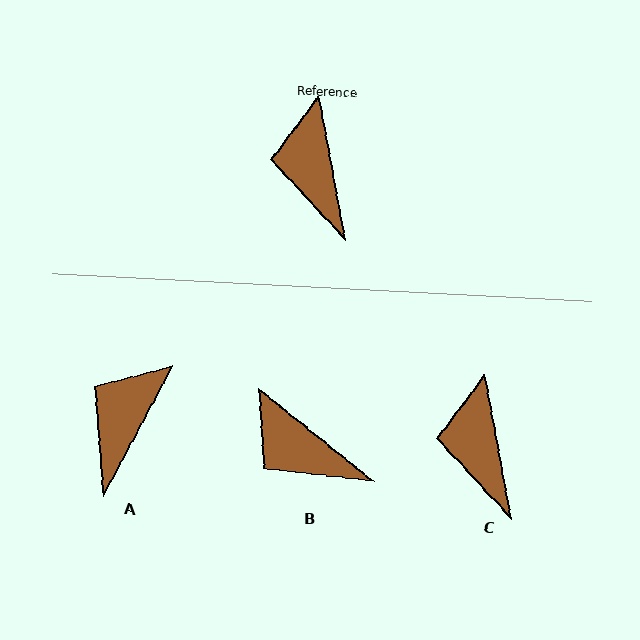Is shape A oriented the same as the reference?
No, it is off by about 39 degrees.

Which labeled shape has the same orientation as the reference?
C.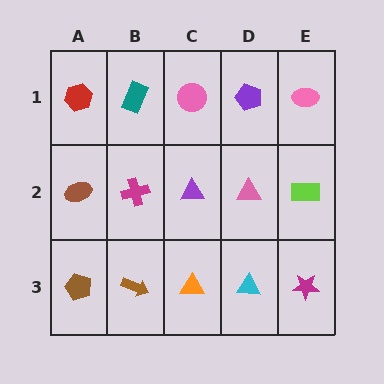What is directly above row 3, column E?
A lime rectangle.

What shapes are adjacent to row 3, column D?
A pink triangle (row 2, column D), an orange triangle (row 3, column C), a magenta star (row 3, column E).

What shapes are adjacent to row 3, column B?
A magenta cross (row 2, column B), a brown pentagon (row 3, column A), an orange triangle (row 3, column C).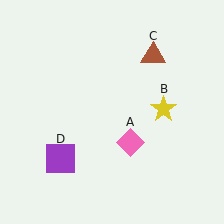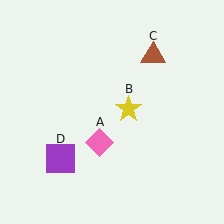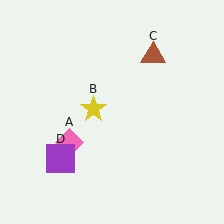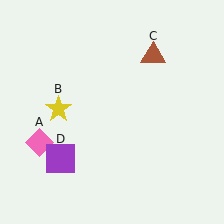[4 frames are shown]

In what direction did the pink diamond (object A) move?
The pink diamond (object A) moved left.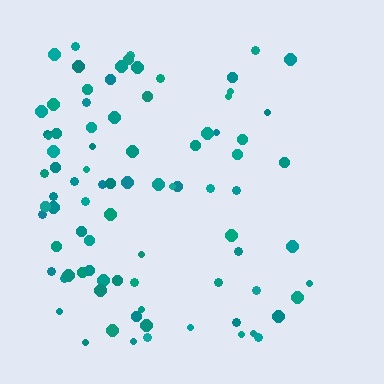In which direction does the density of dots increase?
From right to left, with the left side densest.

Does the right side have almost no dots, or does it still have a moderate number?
Still a moderate number, just noticeably fewer than the left.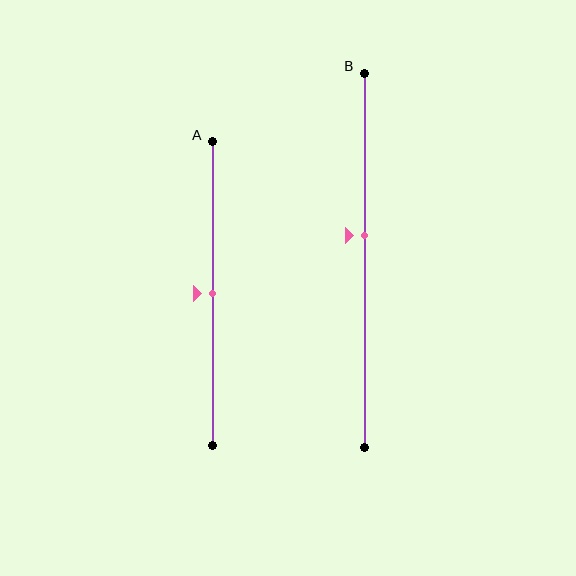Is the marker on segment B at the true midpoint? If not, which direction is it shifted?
No, the marker on segment B is shifted upward by about 6% of the segment length.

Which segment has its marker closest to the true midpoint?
Segment A has its marker closest to the true midpoint.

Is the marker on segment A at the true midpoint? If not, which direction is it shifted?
Yes, the marker on segment A is at the true midpoint.